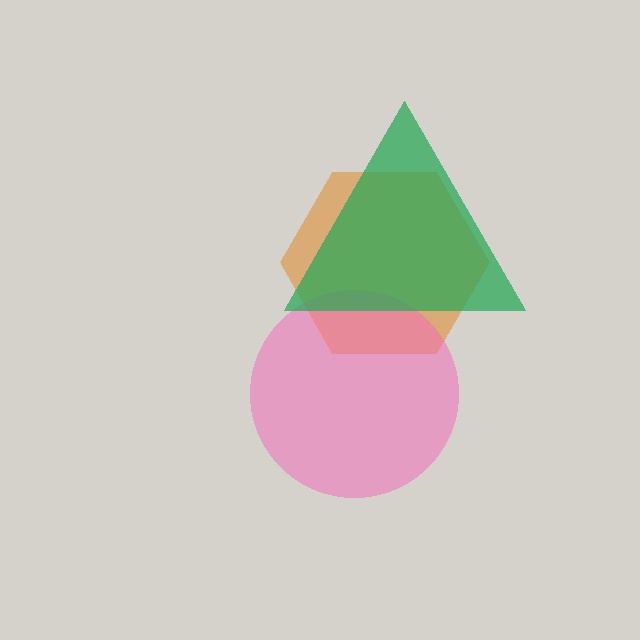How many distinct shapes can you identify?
There are 3 distinct shapes: an orange hexagon, a pink circle, a green triangle.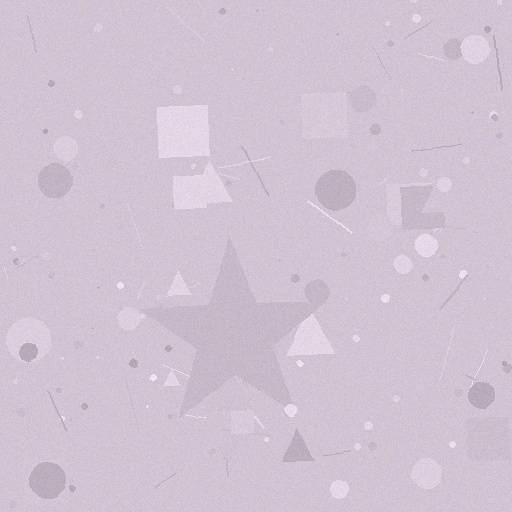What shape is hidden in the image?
A star is hidden in the image.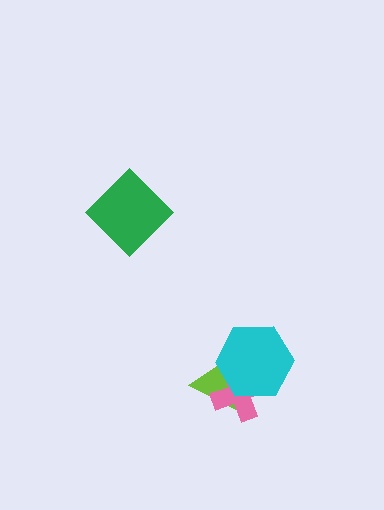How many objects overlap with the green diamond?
0 objects overlap with the green diamond.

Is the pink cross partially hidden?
Yes, it is partially covered by another shape.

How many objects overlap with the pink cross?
2 objects overlap with the pink cross.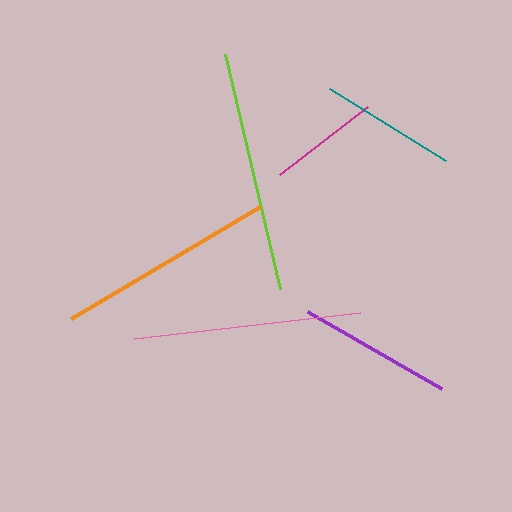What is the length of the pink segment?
The pink segment is approximately 228 pixels long.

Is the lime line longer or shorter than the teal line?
The lime line is longer than the teal line.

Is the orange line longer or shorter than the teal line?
The orange line is longer than the teal line.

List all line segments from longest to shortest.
From longest to shortest: lime, pink, orange, purple, teal, magenta.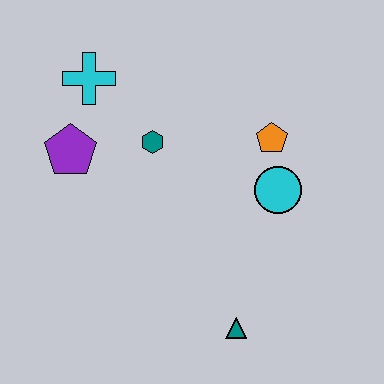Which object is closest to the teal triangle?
The cyan circle is closest to the teal triangle.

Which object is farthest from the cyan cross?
The teal triangle is farthest from the cyan cross.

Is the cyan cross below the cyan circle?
No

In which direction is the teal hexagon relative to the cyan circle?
The teal hexagon is to the left of the cyan circle.